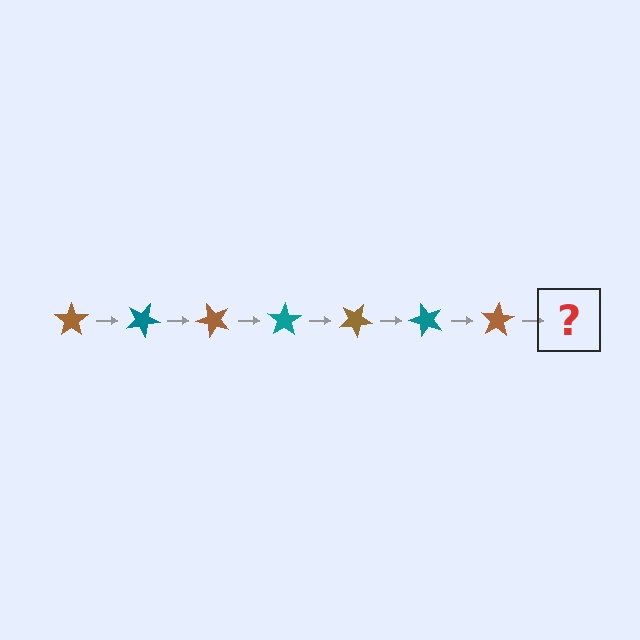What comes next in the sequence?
The next element should be a teal star, rotated 175 degrees from the start.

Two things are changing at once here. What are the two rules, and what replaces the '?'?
The two rules are that it rotates 25 degrees each step and the color cycles through brown and teal. The '?' should be a teal star, rotated 175 degrees from the start.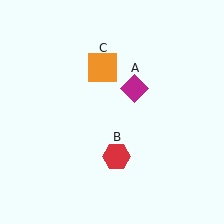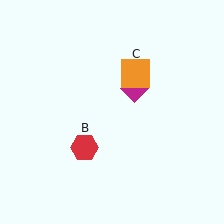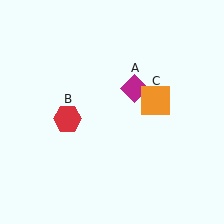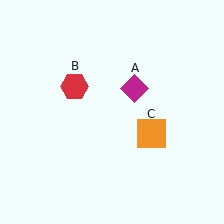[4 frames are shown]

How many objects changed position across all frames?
2 objects changed position: red hexagon (object B), orange square (object C).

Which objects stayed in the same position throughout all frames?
Magenta diamond (object A) remained stationary.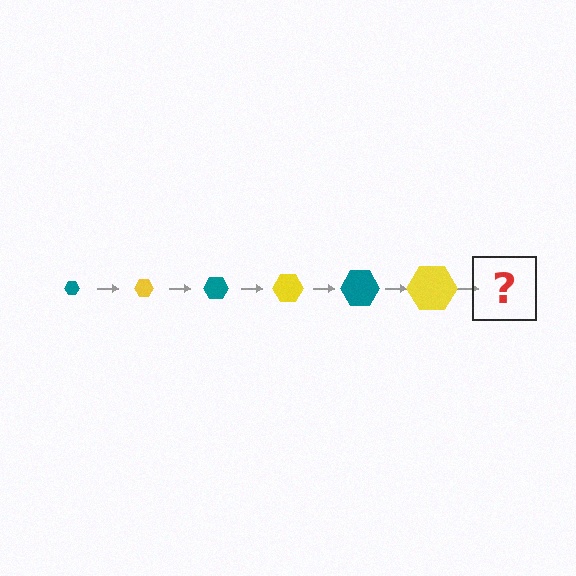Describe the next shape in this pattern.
It should be a teal hexagon, larger than the previous one.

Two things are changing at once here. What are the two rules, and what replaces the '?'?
The two rules are that the hexagon grows larger each step and the color cycles through teal and yellow. The '?' should be a teal hexagon, larger than the previous one.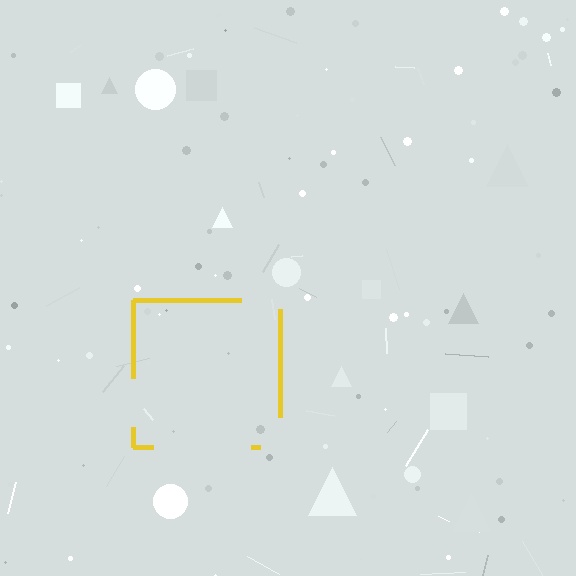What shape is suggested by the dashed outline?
The dashed outline suggests a square.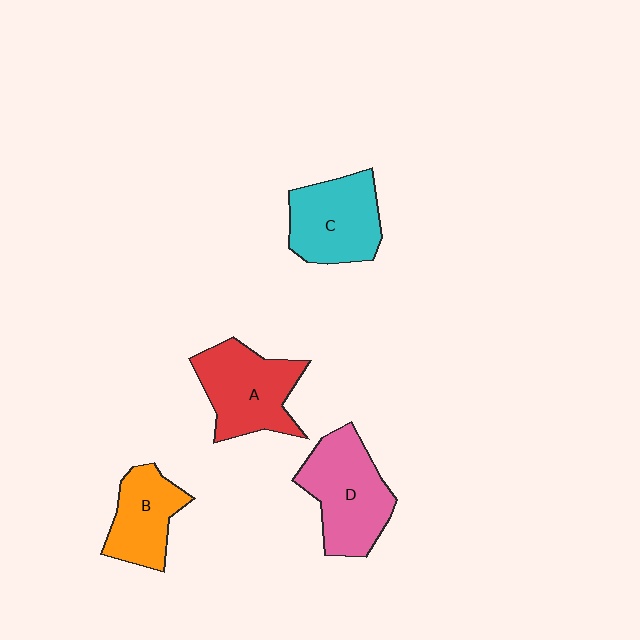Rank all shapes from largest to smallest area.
From largest to smallest: D (pink), A (red), C (cyan), B (orange).